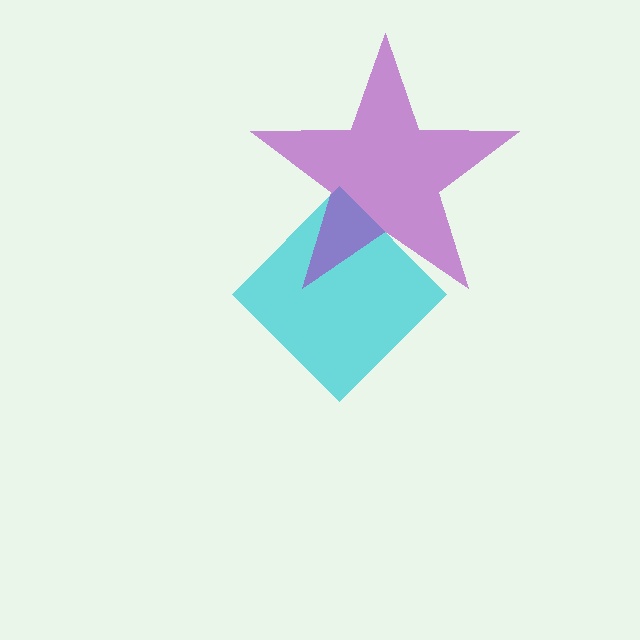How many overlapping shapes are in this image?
There are 2 overlapping shapes in the image.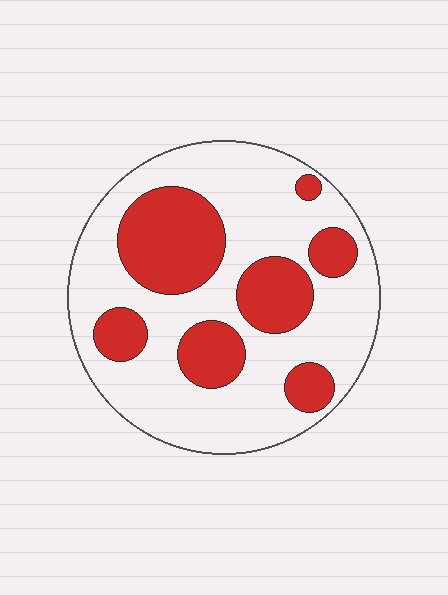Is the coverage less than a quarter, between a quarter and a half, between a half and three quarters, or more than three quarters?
Between a quarter and a half.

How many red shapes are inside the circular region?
7.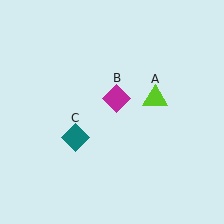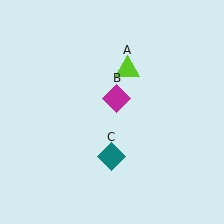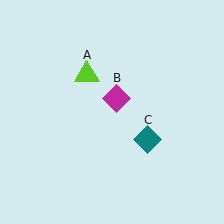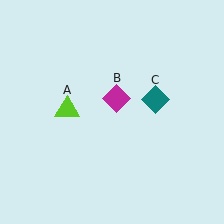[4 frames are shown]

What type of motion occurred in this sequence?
The lime triangle (object A), teal diamond (object C) rotated counterclockwise around the center of the scene.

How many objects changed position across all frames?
2 objects changed position: lime triangle (object A), teal diamond (object C).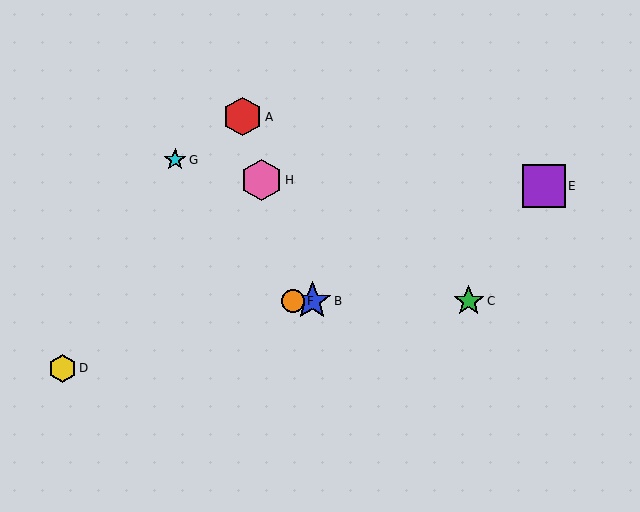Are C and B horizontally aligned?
Yes, both are at y≈301.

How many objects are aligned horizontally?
3 objects (B, C, F) are aligned horizontally.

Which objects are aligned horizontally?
Objects B, C, F are aligned horizontally.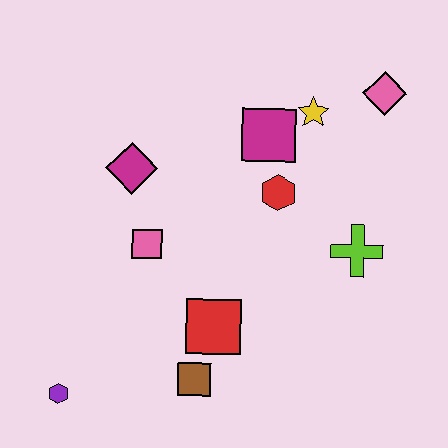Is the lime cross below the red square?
No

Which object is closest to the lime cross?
The red hexagon is closest to the lime cross.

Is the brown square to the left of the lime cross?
Yes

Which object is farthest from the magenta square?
The purple hexagon is farthest from the magenta square.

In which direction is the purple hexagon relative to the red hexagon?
The purple hexagon is to the left of the red hexagon.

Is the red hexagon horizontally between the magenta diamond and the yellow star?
Yes